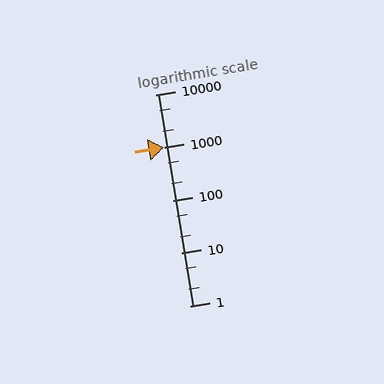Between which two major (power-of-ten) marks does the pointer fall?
The pointer is between 1000 and 10000.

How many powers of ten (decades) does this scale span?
The scale spans 4 decades, from 1 to 10000.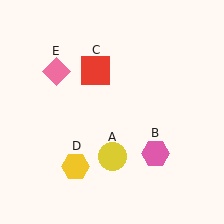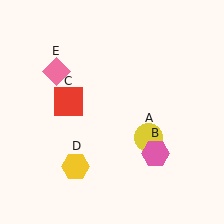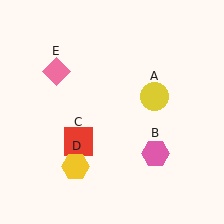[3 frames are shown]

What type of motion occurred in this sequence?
The yellow circle (object A), red square (object C) rotated counterclockwise around the center of the scene.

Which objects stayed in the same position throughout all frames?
Pink hexagon (object B) and yellow hexagon (object D) and pink diamond (object E) remained stationary.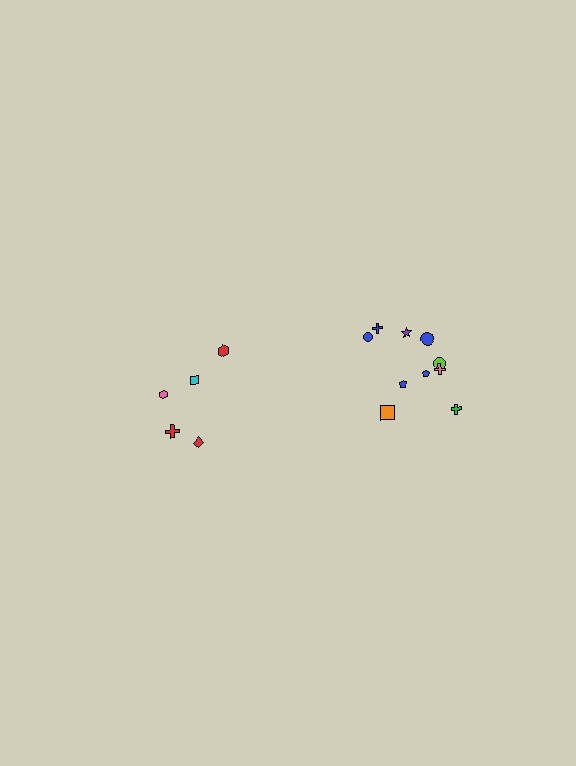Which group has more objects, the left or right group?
The right group.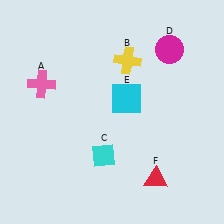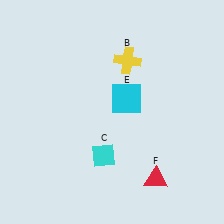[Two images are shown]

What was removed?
The pink cross (A), the magenta circle (D) were removed in Image 2.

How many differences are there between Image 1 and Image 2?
There are 2 differences between the two images.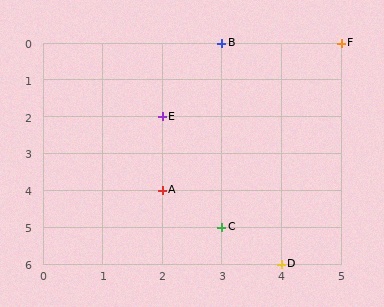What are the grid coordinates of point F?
Point F is at grid coordinates (5, 0).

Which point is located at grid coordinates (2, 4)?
Point A is at (2, 4).